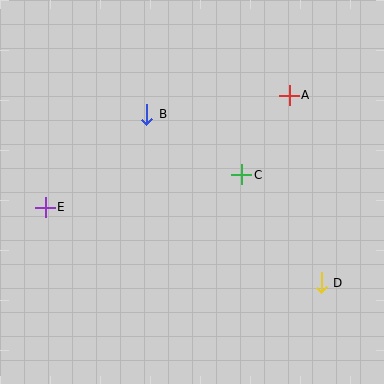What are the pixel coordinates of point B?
Point B is at (147, 114).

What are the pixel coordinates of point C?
Point C is at (242, 175).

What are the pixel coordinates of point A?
Point A is at (289, 95).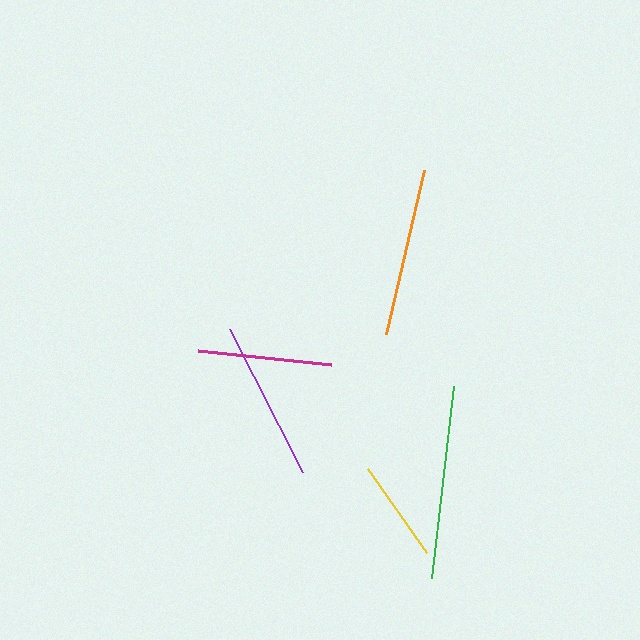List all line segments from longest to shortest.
From longest to shortest: green, orange, purple, magenta, yellow.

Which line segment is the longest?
The green line is the longest at approximately 193 pixels.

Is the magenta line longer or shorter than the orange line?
The orange line is longer than the magenta line.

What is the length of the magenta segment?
The magenta segment is approximately 134 pixels long.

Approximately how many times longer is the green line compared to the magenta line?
The green line is approximately 1.4 times the length of the magenta line.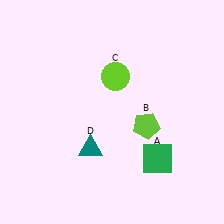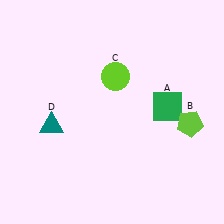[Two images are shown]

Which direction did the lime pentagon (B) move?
The lime pentagon (B) moved right.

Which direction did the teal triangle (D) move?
The teal triangle (D) moved left.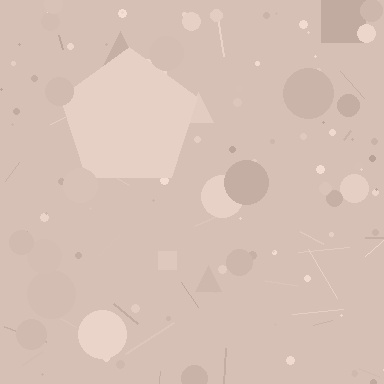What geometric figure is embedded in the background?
A pentagon is embedded in the background.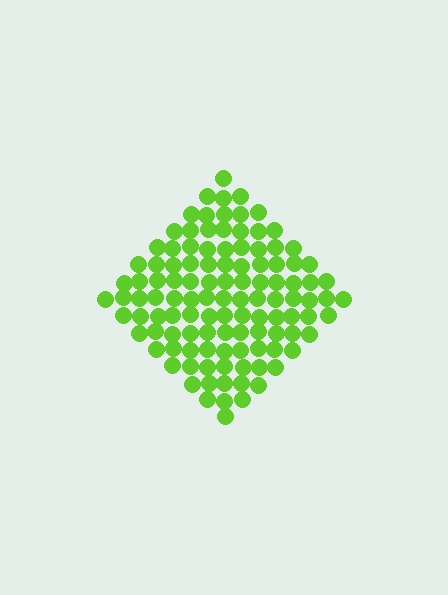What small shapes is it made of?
It is made of small circles.